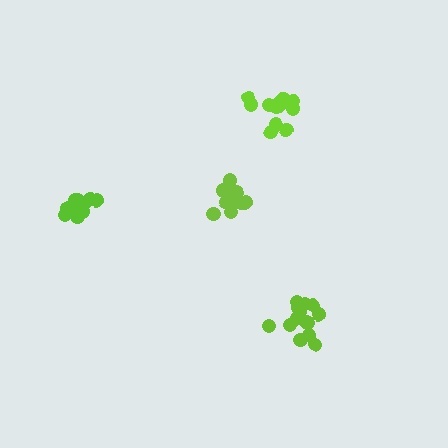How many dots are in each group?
Group 1: 10 dots, Group 2: 11 dots, Group 3: 13 dots, Group 4: 16 dots (50 total).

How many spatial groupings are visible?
There are 4 spatial groupings.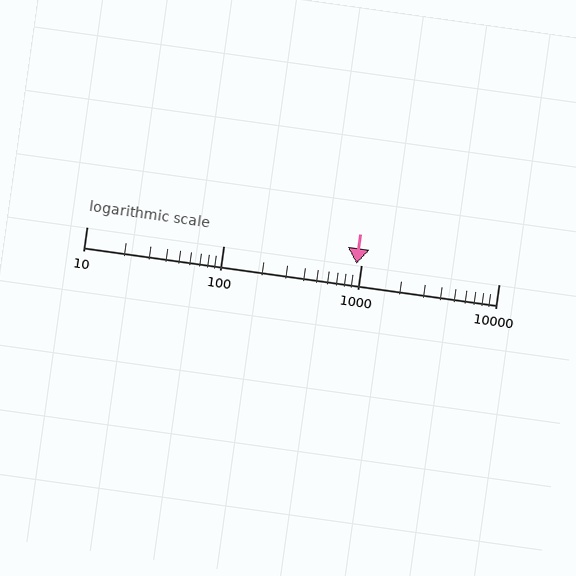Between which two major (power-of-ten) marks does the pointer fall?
The pointer is between 100 and 1000.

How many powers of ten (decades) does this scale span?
The scale spans 3 decades, from 10 to 10000.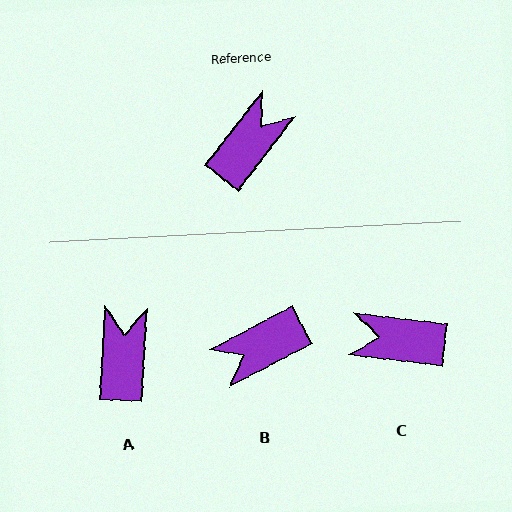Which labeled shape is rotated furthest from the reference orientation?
B, about 155 degrees away.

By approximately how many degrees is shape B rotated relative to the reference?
Approximately 155 degrees counter-clockwise.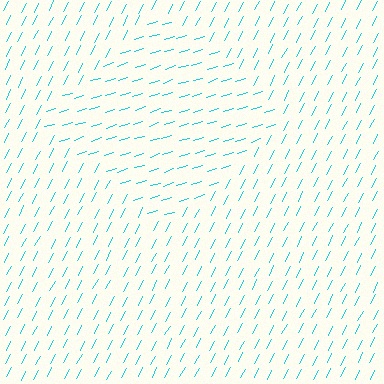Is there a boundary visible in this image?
Yes, there is a texture boundary formed by a change in line orientation.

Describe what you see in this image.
The image is filled with small cyan line segments. A diamond region in the image has lines oriented differently from the surrounding lines, creating a visible texture boundary.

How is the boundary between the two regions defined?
The boundary is defined purely by a change in line orientation (approximately 45 degrees difference). All lines are the same color and thickness.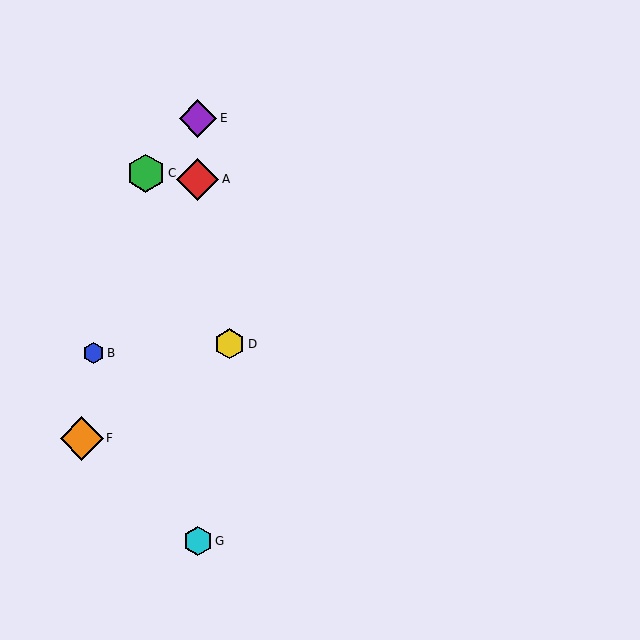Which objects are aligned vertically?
Objects A, E, G are aligned vertically.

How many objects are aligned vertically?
3 objects (A, E, G) are aligned vertically.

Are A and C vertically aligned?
No, A is at x≈198 and C is at x≈146.